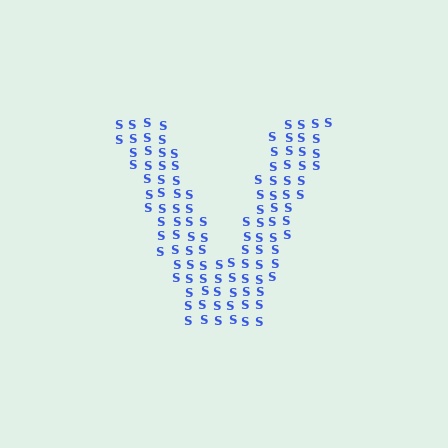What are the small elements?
The small elements are letter S's.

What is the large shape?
The large shape is the letter V.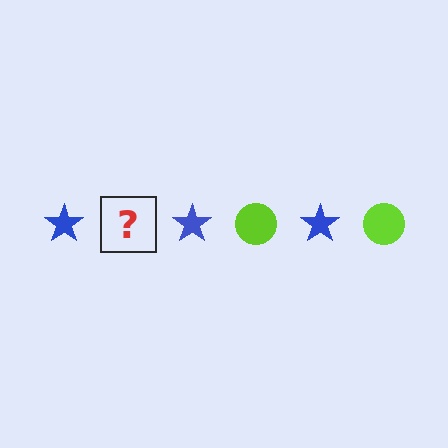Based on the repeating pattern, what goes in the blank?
The blank should be a lime circle.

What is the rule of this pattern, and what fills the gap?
The rule is that the pattern alternates between blue star and lime circle. The gap should be filled with a lime circle.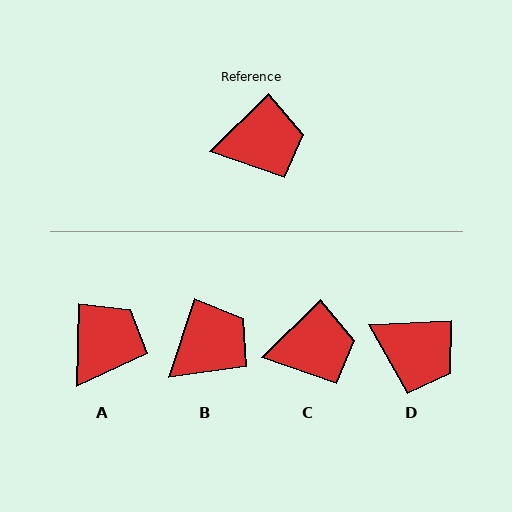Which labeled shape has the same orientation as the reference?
C.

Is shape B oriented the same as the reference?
No, it is off by about 28 degrees.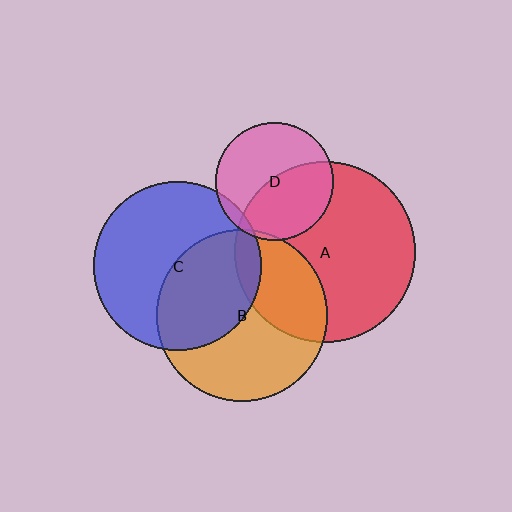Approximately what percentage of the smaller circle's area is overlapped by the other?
Approximately 5%.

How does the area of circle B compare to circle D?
Approximately 2.1 times.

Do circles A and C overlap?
Yes.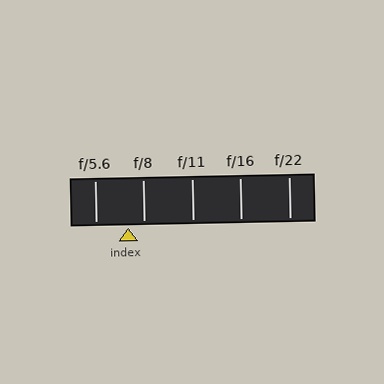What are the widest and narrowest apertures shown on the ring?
The widest aperture shown is f/5.6 and the narrowest is f/22.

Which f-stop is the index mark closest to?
The index mark is closest to f/8.